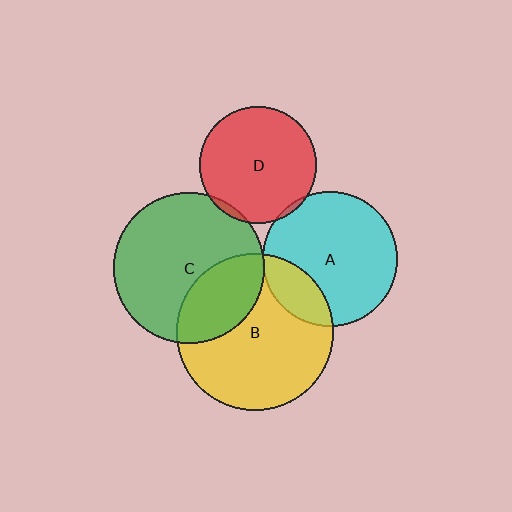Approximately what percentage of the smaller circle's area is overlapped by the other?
Approximately 30%.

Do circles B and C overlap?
Yes.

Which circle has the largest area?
Circle B (yellow).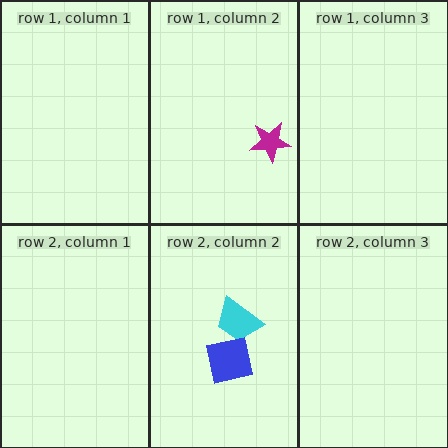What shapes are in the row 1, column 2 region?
The magenta star.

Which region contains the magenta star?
The row 1, column 2 region.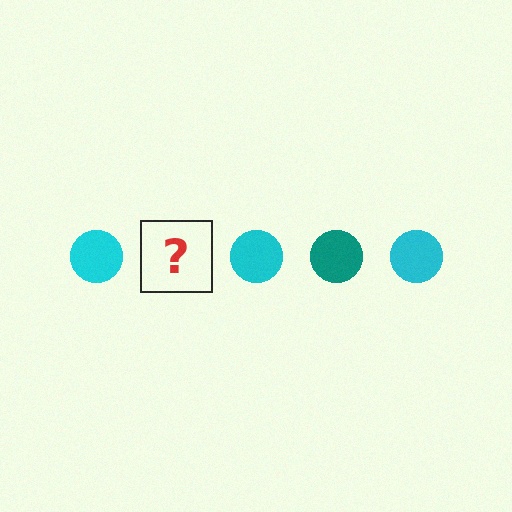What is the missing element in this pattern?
The missing element is a teal circle.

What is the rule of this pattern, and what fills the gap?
The rule is that the pattern cycles through cyan, teal circles. The gap should be filled with a teal circle.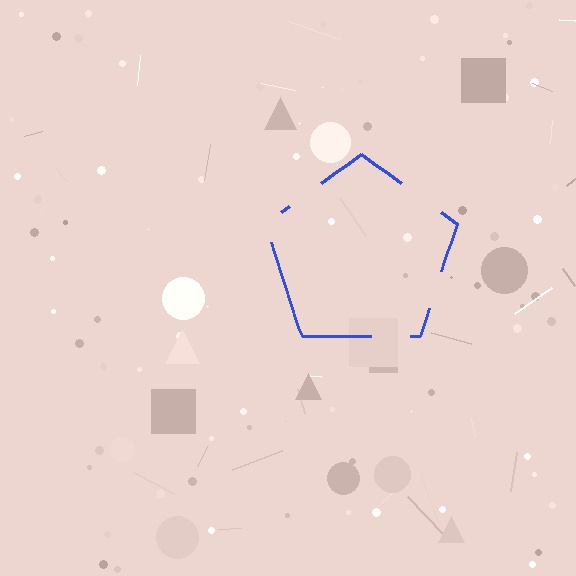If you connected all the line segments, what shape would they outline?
They would outline a pentagon.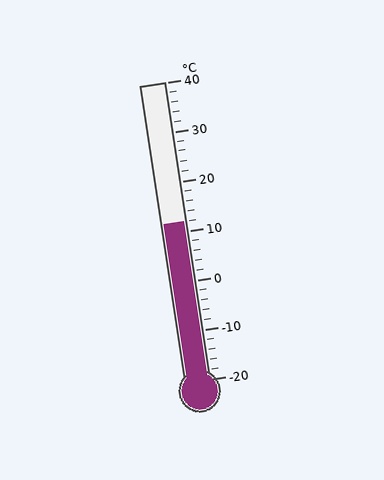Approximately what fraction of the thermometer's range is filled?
The thermometer is filled to approximately 55% of its range.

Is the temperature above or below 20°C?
The temperature is below 20°C.